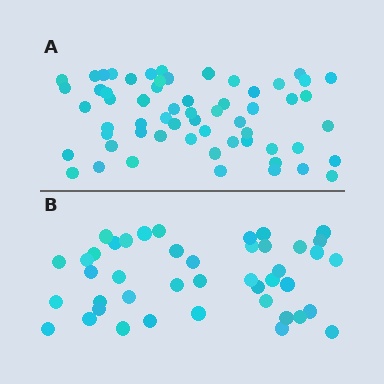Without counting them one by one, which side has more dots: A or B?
Region A (the top region) has more dots.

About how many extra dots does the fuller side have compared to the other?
Region A has approximately 15 more dots than region B.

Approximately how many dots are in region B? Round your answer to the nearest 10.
About 40 dots. (The exact count is 43, which rounds to 40.)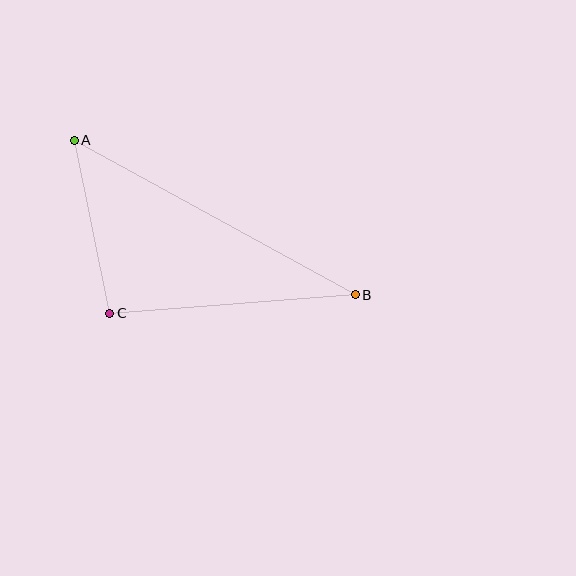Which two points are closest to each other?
Points A and C are closest to each other.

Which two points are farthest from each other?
Points A and B are farthest from each other.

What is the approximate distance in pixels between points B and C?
The distance between B and C is approximately 246 pixels.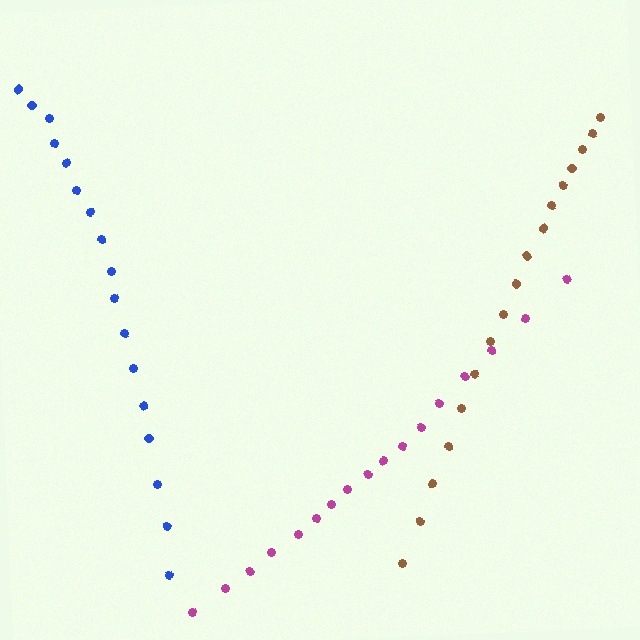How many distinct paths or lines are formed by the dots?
There are 3 distinct paths.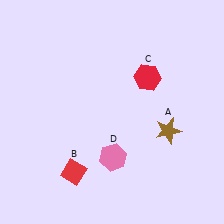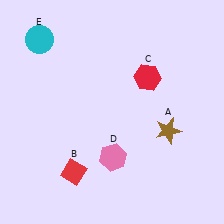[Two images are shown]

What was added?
A cyan circle (E) was added in Image 2.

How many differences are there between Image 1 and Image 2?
There is 1 difference between the two images.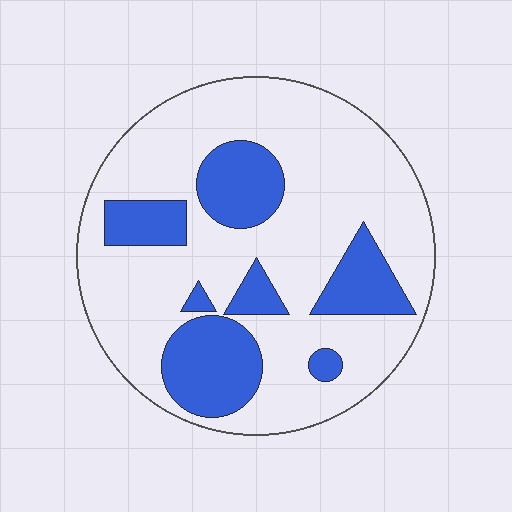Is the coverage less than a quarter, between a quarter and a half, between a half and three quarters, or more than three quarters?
Between a quarter and a half.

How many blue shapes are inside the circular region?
7.